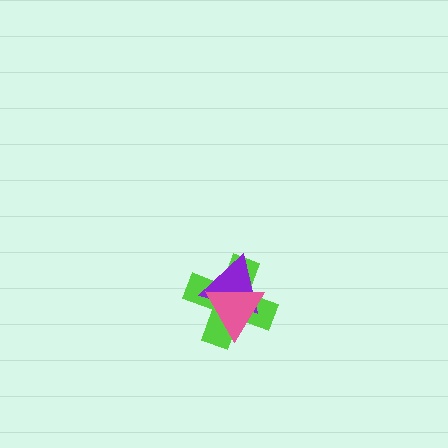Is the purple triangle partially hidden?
Yes, it is partially covered by another shape.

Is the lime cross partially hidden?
Yes, it is partially covered by another shape.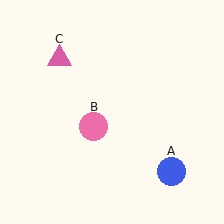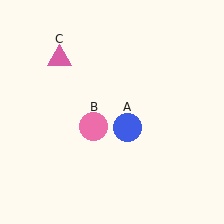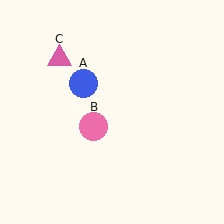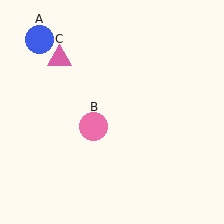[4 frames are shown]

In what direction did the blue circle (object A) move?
The blue circle (object A) moved up and to the left.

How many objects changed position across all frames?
1 object changed position: blue circle (object A).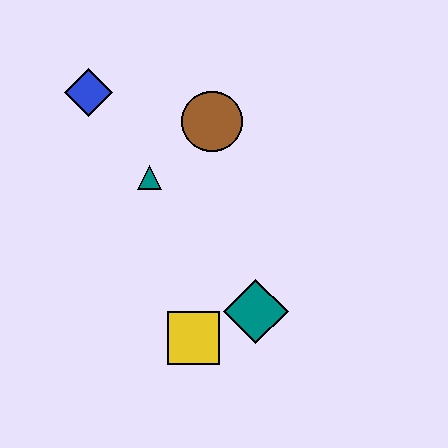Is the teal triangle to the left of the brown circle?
Yes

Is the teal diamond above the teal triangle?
No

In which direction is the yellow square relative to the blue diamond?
The yellow square is below the blue diamond.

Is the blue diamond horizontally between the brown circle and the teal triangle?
No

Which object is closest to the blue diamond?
The teal triangle is closest to the blue diamond.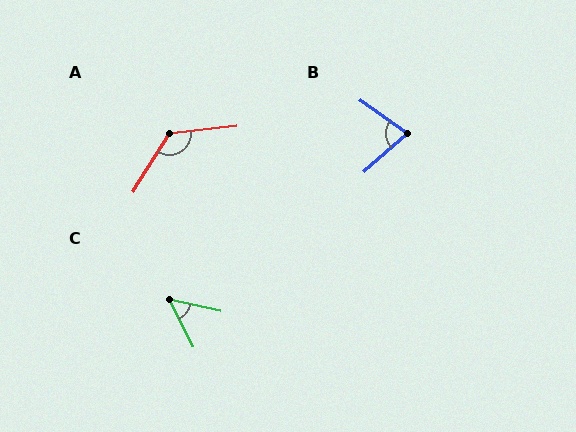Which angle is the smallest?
C, at approximately 51 degrees.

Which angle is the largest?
A, at approximately 128 degrees.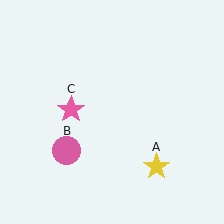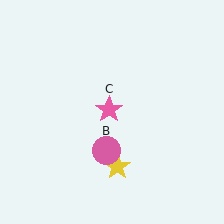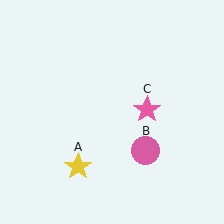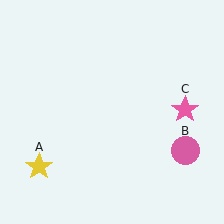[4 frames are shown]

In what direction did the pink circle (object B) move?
The pink circle (object B) moved right.